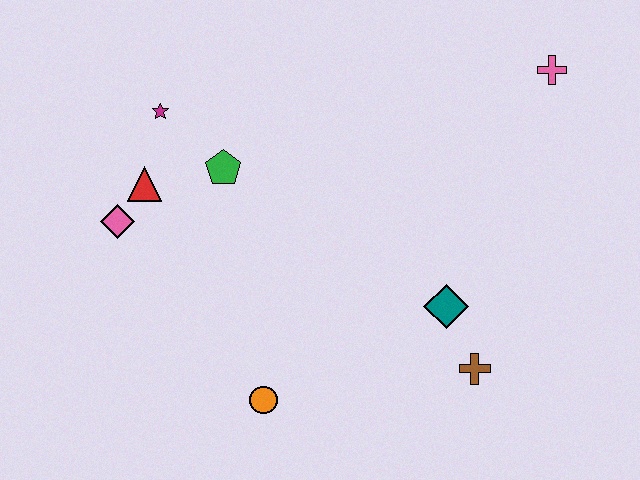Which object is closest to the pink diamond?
The red triangle is closest to the pink diamond.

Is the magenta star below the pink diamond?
No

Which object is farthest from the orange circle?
The pink cross is farthest from the orange circle.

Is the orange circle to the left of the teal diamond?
Yes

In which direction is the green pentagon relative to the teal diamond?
The green pentagon is to the left of the teal diamond.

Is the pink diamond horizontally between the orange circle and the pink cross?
No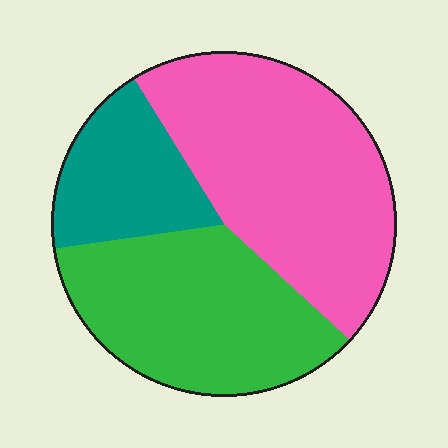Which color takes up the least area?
Teal, at roughly 20%.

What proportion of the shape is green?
Green takes up between a third and a half of the shape.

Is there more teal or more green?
Green.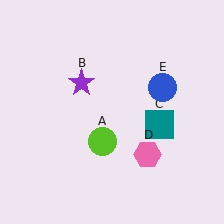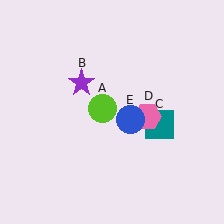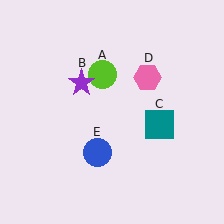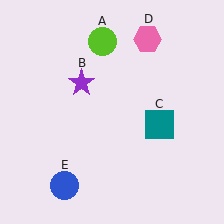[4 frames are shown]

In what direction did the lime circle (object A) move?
The lime circle (object A) moved up.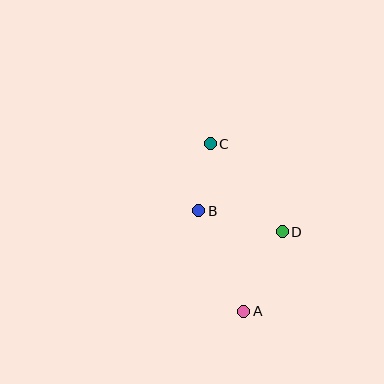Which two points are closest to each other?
Points B and C are closest to each other.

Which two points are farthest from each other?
Points A and C are farthest from each other.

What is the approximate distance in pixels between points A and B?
The distance between A and B is approximately 110 pixels.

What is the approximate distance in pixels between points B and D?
The distance between B and D is approximately 86 pixels.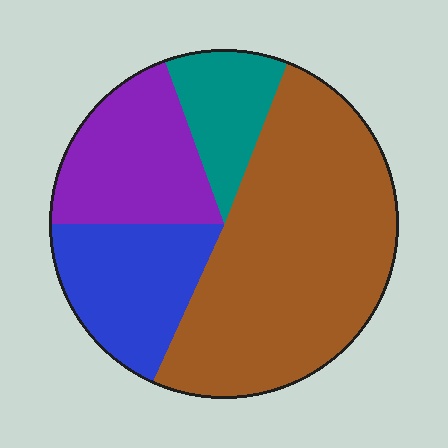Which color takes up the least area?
Teal, at roughly 10%.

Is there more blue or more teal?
Blue.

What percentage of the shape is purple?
Purple takes up about one fifth (1/5) of the shape.